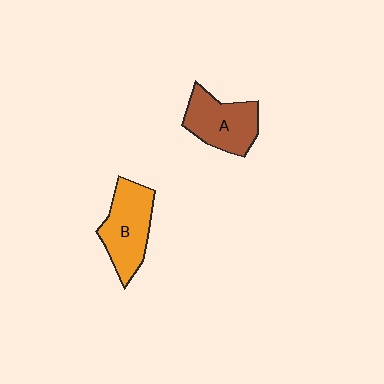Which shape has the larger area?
Shape B (orange).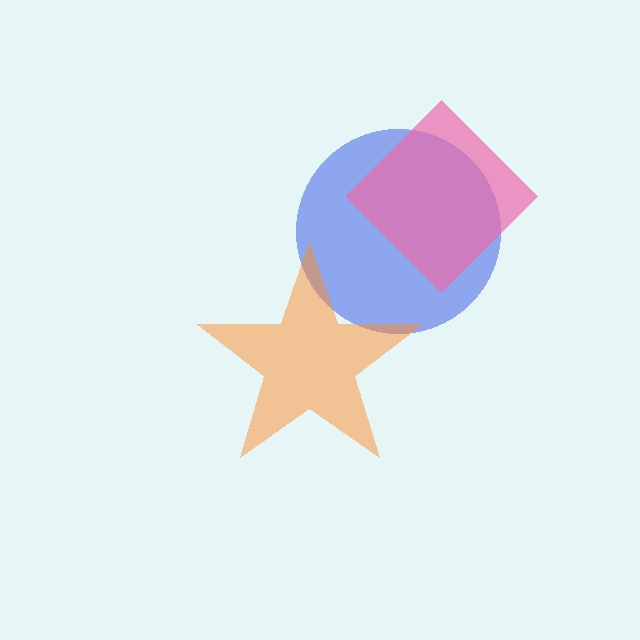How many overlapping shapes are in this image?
There are 3 overlapping shapes in the image.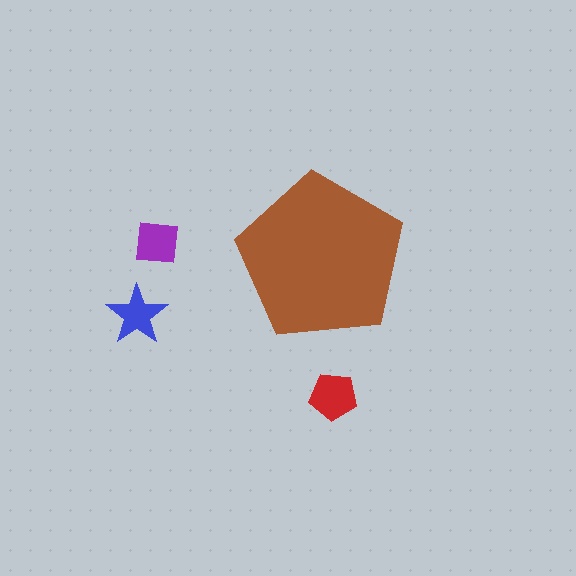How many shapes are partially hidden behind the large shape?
0 shapes are partially hidden.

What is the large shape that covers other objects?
A brown pentagon.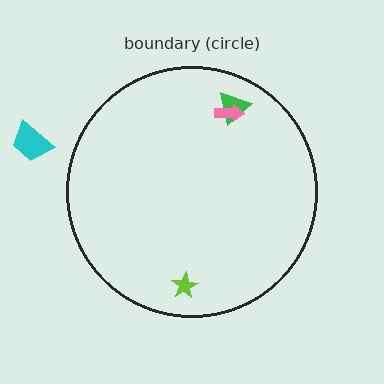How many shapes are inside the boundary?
3 inside, 1 outside.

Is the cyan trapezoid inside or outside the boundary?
Outside.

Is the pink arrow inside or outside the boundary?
Inside.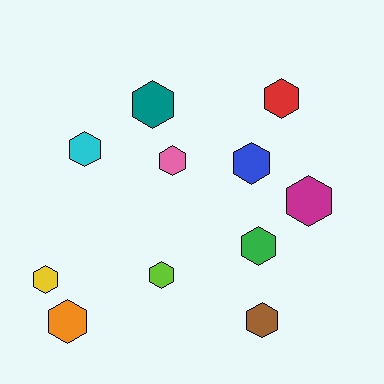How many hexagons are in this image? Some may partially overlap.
There are 11 hexagons.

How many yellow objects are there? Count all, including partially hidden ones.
There is 1 yellow object.